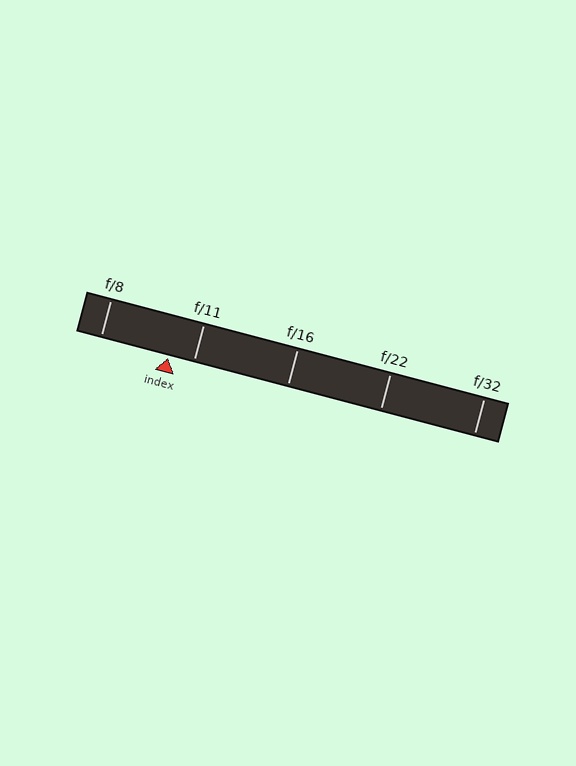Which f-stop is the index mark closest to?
The index mark is closest to f/11.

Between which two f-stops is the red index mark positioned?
The index mark is between f/8 and f/11.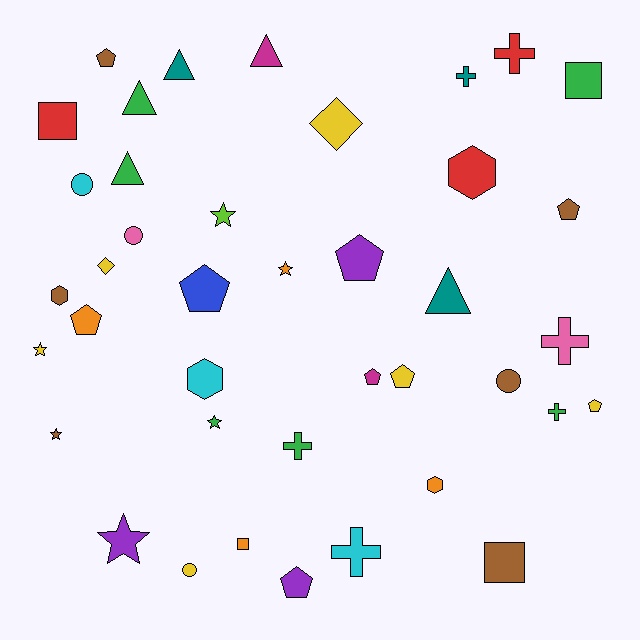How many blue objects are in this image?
There is 1 blue object.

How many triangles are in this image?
There are 5 triangles.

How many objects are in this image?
There are 40 objects.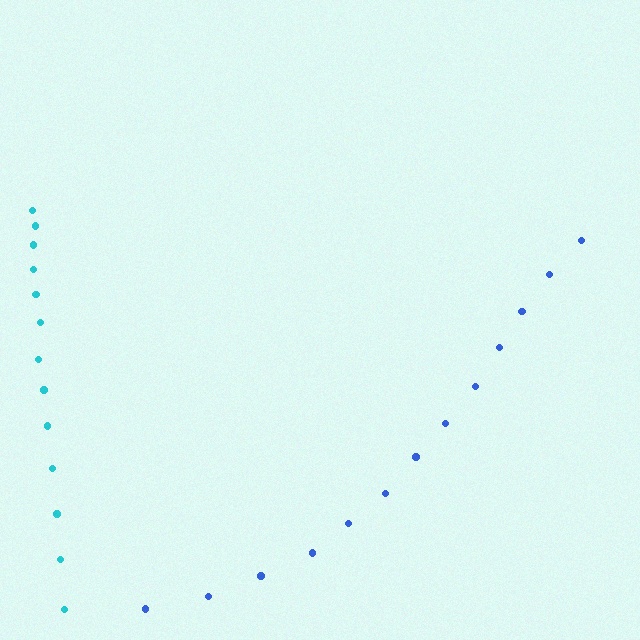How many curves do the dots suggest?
There are 2 distinct paths.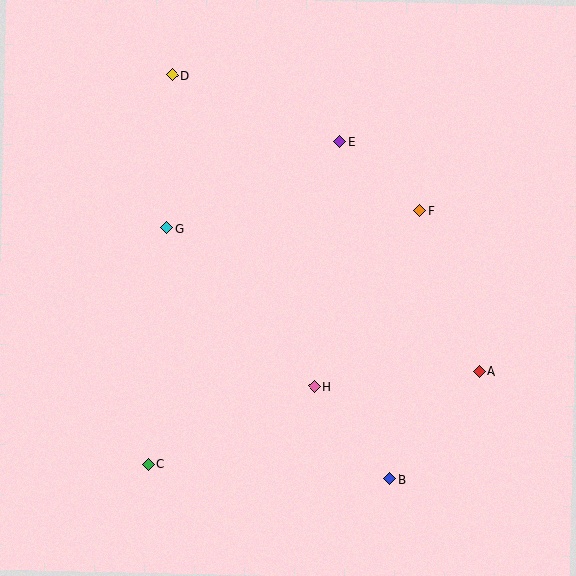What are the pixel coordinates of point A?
Point A is at (479, 371).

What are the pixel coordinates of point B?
Point B is at (389, 479).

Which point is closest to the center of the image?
Point H at (314, 386) is closest to the center.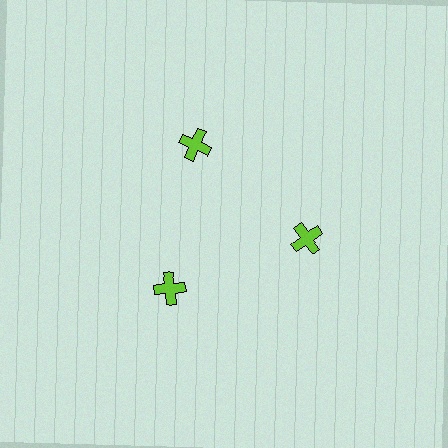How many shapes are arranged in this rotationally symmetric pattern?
There are 3 shapes, arranged in 3 groups of 1.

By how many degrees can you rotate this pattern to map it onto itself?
The pattern maps onto itself every 120 degrees of rotation.